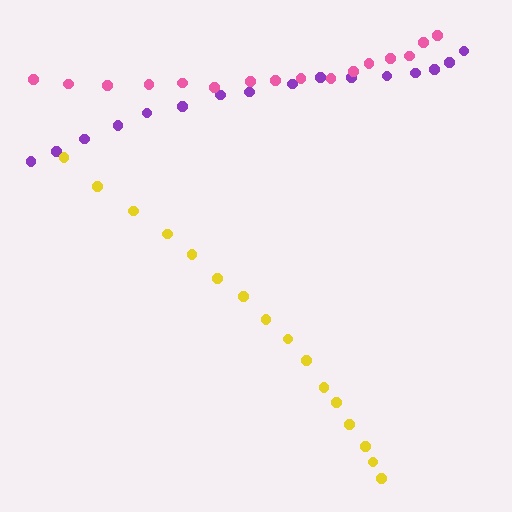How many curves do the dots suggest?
There are 3 distinct paths.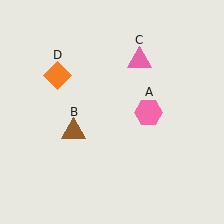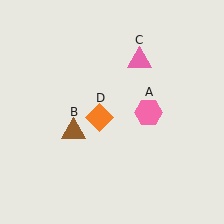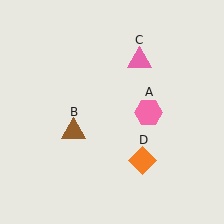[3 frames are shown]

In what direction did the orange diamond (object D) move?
The orange diamond (object D) moved down and to the right.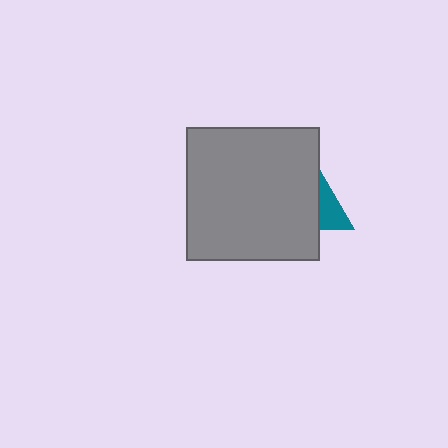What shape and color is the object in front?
The object in front is a gray square.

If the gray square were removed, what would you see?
You would see the complete teal triangle.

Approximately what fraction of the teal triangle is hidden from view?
Roughly 70% of the teal triangle is hidden behind the gray square.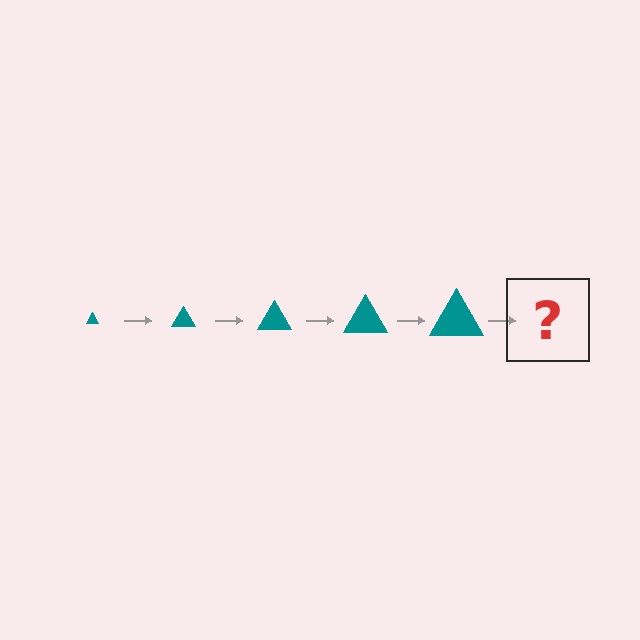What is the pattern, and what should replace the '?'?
The pattern is that the triangle gets progressively larger each step. The '?' should be a teal triangle, larger than the previous one.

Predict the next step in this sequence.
The next step is a teal triangle, larger than the previous one.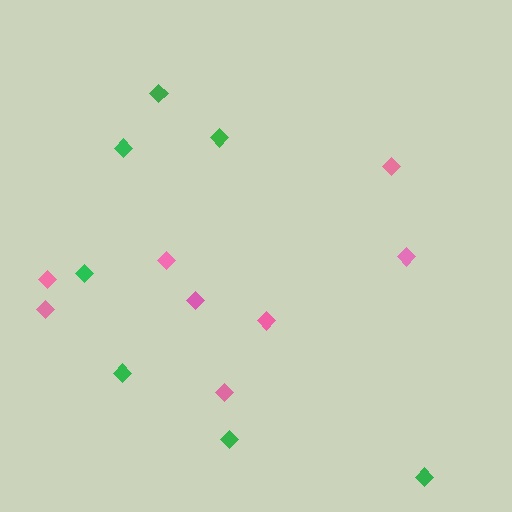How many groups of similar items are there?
There are 2 groups: one group of pink diamonds (8) and one group of green diamonds (7).